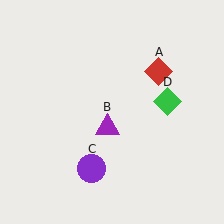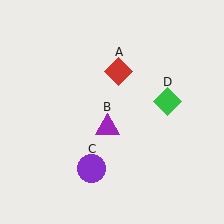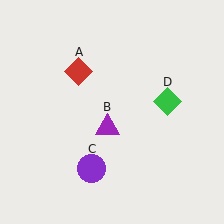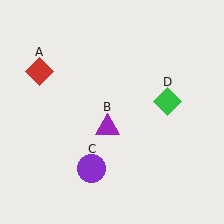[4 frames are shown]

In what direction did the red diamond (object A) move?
The red diamond (object A) moved left.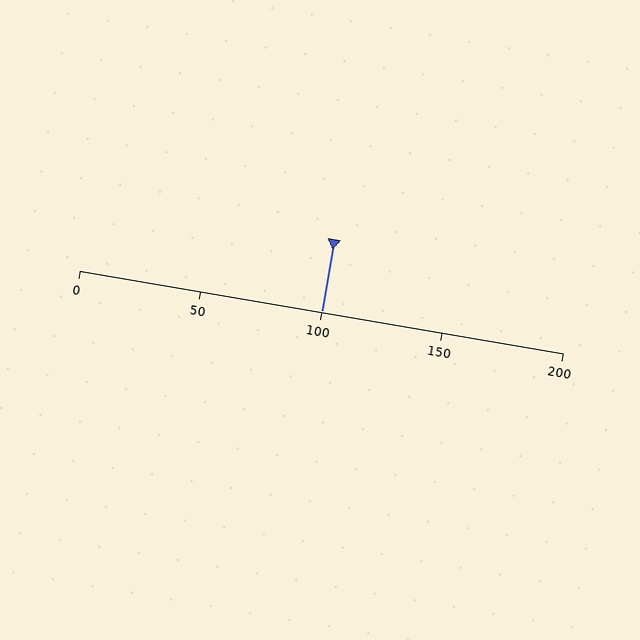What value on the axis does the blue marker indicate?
The marker indicates approximately 100.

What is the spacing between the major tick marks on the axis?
The major ticks are spaced 50 apart.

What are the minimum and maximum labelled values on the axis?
The axis runs from 0 to 200.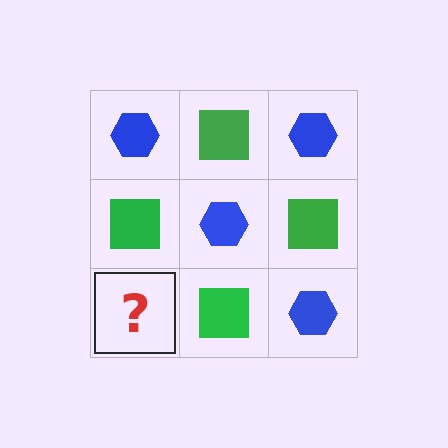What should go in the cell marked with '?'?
The missing cell should contain a blue hexagon.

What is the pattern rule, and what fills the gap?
The rule is that it alternates blue hexagon and green square in a checkerboard pattern. The gap should be filled with a blue hexagon.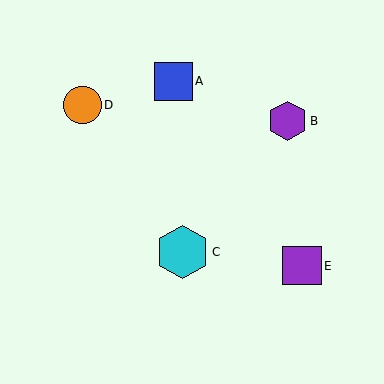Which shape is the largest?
The cyan hexagon (labeled C) is the largest.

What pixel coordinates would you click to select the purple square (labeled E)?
Click at (302, 266) to select the purple square E.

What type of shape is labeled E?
Shape E is a purple square.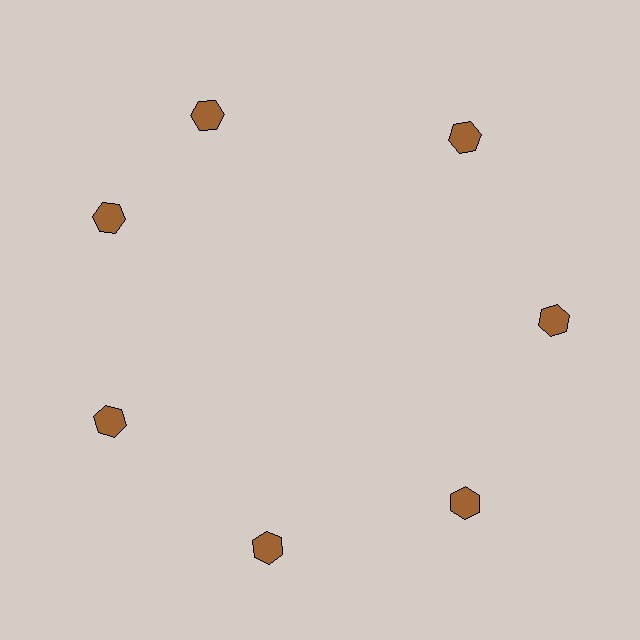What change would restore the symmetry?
The symmetry would be restored by rotating it back into even spacing with its neighbors so that all 7 hexagons sit at equal angles and equal distance from the center.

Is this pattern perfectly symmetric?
No. The 7 brown hexagons are arranged in a ring, but one element near the 12 o'clock position is rotated out of alignment along the ring, breaking the 7-fold rotational symmetry.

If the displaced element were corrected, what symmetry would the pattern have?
It would have 7-fold rotational symmetry — the pattern would map onto itself every 51 degrees.